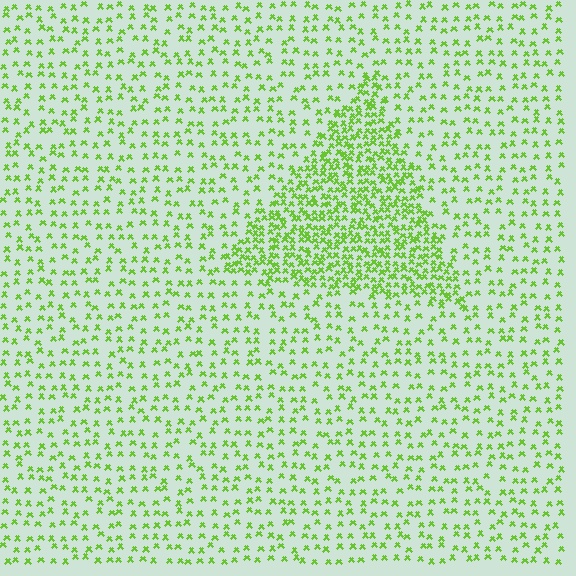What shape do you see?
I see a triangle.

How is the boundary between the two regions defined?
The boundary is defined by a change in element density (approximately 2.4x ratio). All elements are the same color, size, and shape.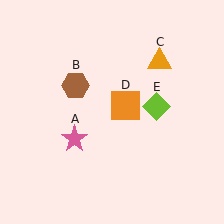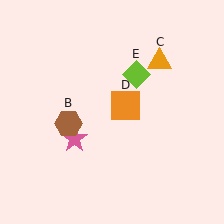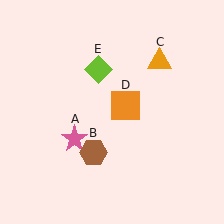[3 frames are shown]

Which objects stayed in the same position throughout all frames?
Pink star (object A) and orange triangle (object C) and orange square (object D) remained stationary.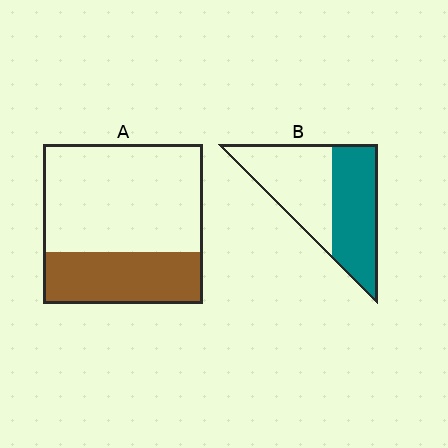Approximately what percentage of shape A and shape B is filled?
A is approximately 30% and B is approximately 50%.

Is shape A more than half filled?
No.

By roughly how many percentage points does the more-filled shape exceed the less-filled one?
By roughly 15 percentage points (B over A).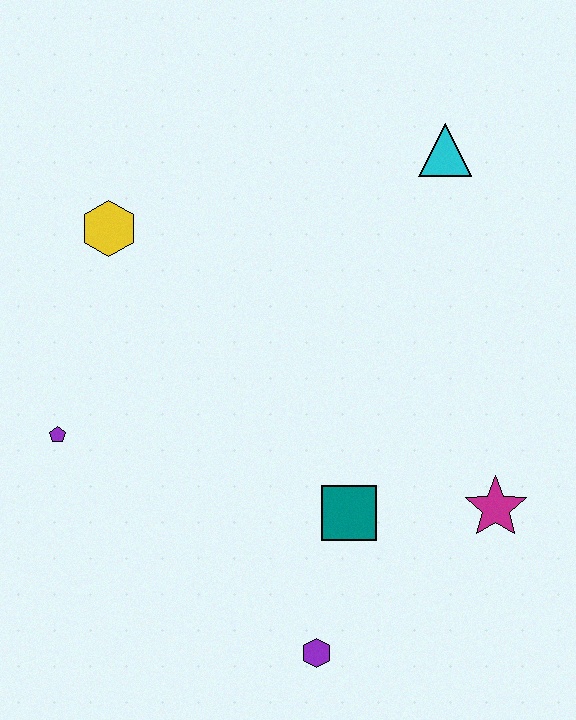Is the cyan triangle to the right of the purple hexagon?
Yes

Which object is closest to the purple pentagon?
The yellow hexagon is closest to the purple pentagon.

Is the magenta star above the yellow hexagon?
No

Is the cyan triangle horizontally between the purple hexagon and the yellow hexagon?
No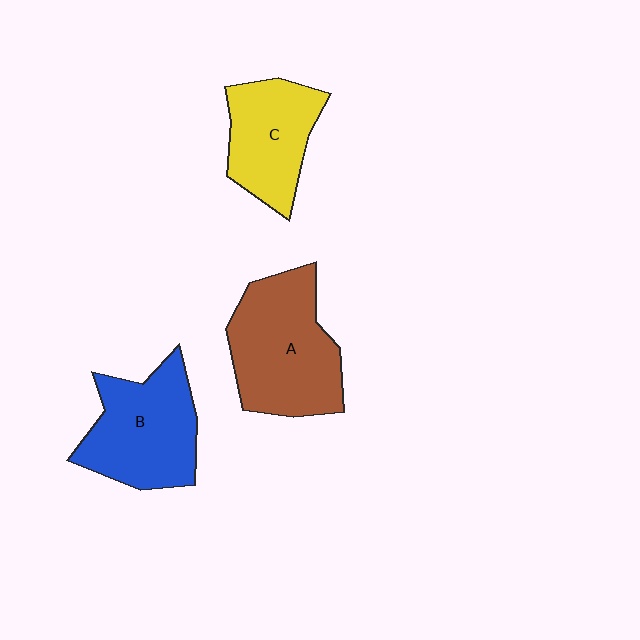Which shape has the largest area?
Shape A (brown).